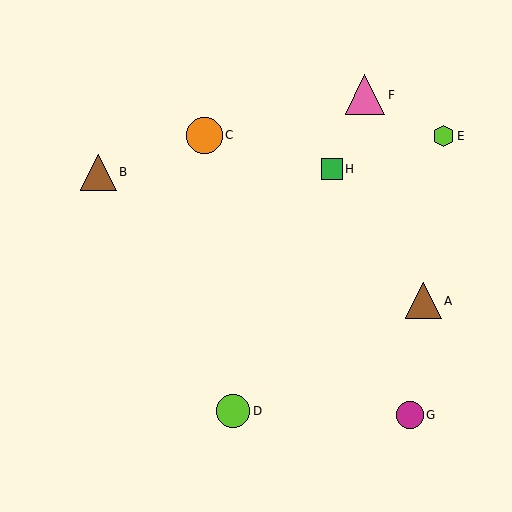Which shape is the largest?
The pink triangle (labeled F) is the largest.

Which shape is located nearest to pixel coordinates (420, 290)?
The brown triangle (labeled A) at (423, 301) is nearest to that location.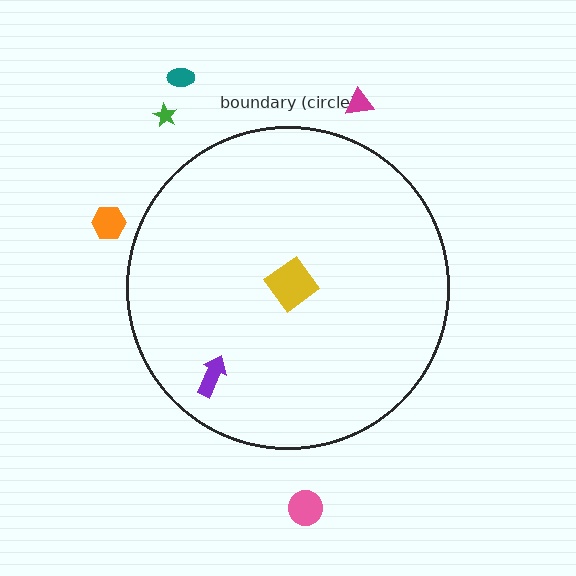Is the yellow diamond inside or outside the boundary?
Inside.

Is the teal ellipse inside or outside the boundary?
Outside.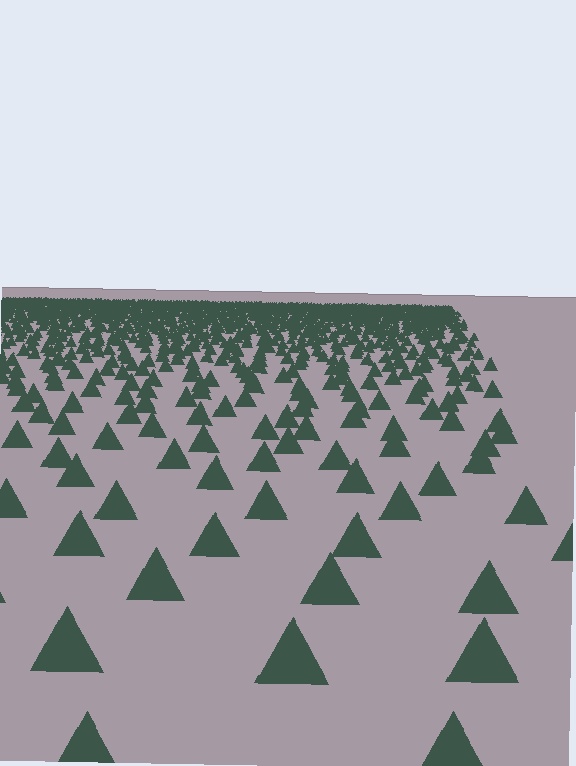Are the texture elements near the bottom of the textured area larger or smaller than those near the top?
Larger. Near the bottom, elements are closer to the viewer and appear at a bigger on-screen size.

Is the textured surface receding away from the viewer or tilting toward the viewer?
The surface is receding away from the viewer. Texture elements get smaller and denser toward the top.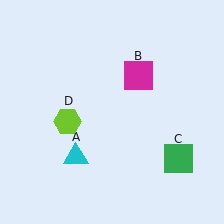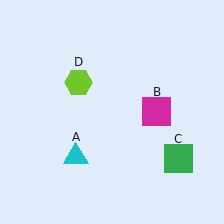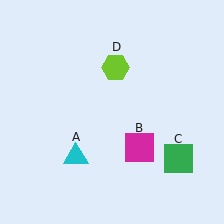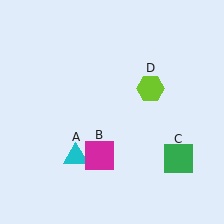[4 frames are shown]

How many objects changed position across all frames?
2 objects changed position: magenta square (object B), lime hexagon (object D).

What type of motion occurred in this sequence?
The magenta square (object B), lime hexagon (object D) rotated clockwise around the center of the scene.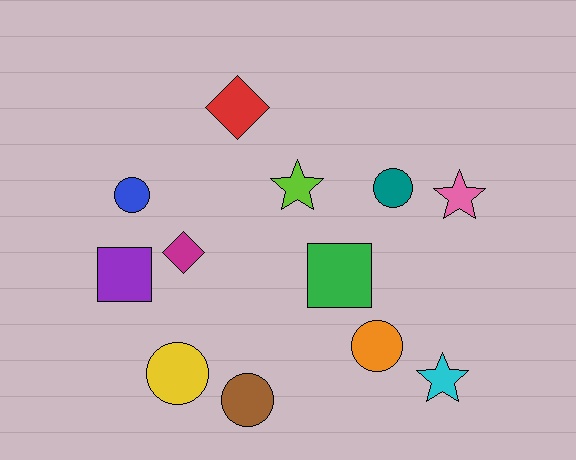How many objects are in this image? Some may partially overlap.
There are 12 objects.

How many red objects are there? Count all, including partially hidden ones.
There is 1 red object.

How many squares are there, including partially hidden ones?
There are 2 squares.